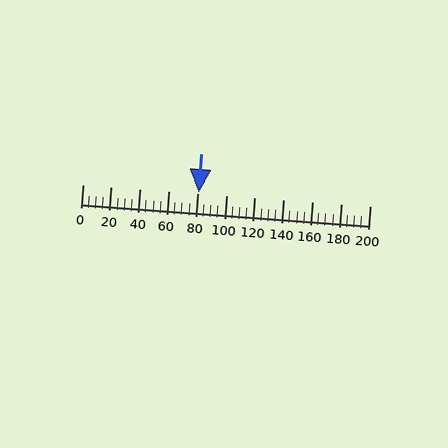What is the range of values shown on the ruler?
The ruler shows values from 0 to 200.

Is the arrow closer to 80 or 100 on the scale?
The arrow is closer to 80.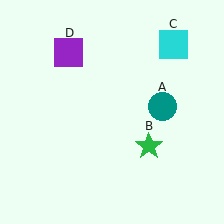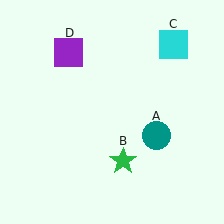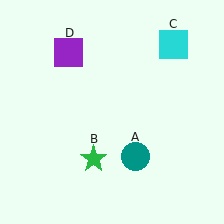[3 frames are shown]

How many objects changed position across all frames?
2 objects changed position: teal circle (object A), green star (object B).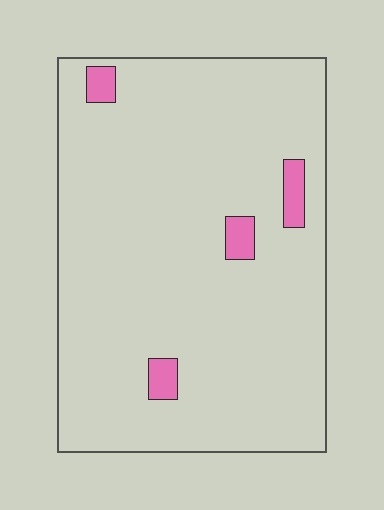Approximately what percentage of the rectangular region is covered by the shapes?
Approximately 5%.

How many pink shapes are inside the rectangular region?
4.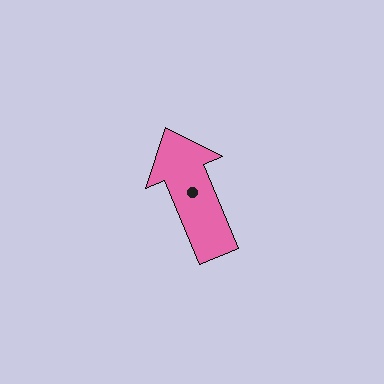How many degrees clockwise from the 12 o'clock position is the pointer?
Approximately 338 degrees.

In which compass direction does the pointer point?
North.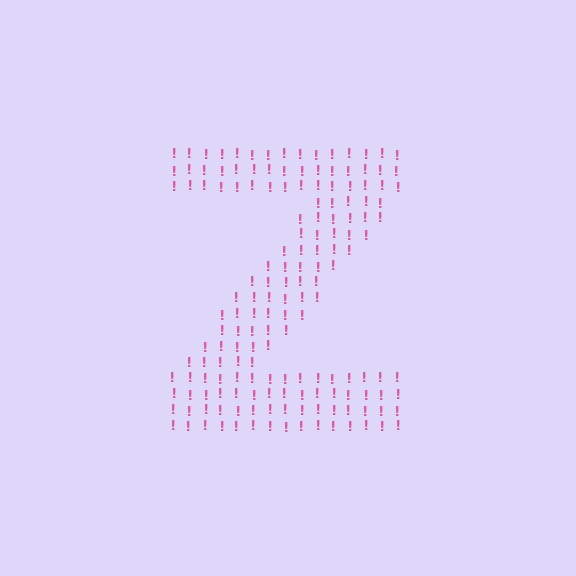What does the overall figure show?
The overall figure shows the letter Z.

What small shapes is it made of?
It is made of small exclamation marks.